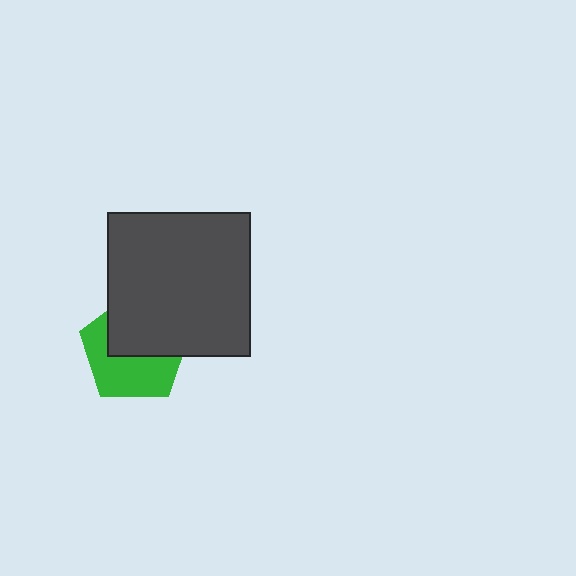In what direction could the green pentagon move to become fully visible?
The green pentagon could move down. That would shift it out from behind the dark gray rectangle entirely.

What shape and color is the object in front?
The object in front is a dark gray rectangle.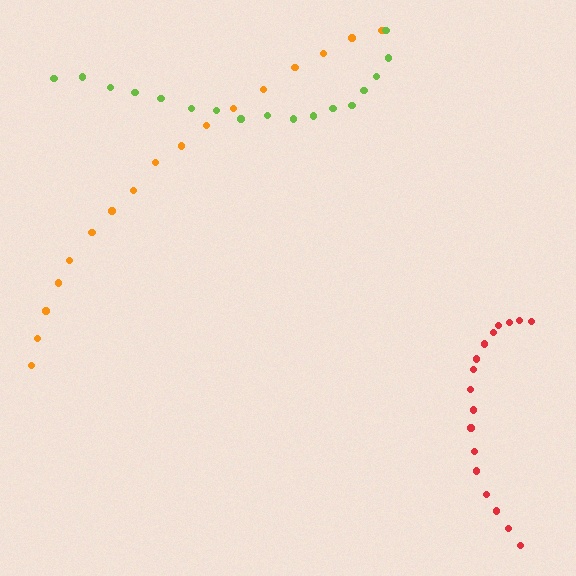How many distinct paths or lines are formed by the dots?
There are 3 distinct paths.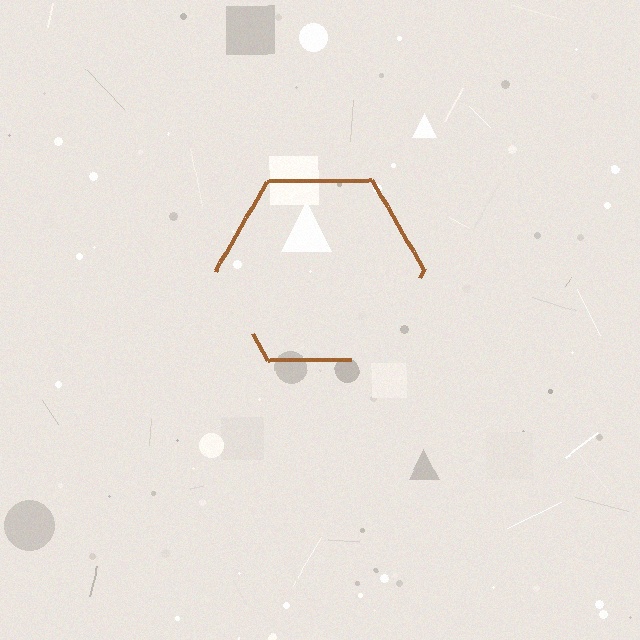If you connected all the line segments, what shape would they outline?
They would outline a hexagon.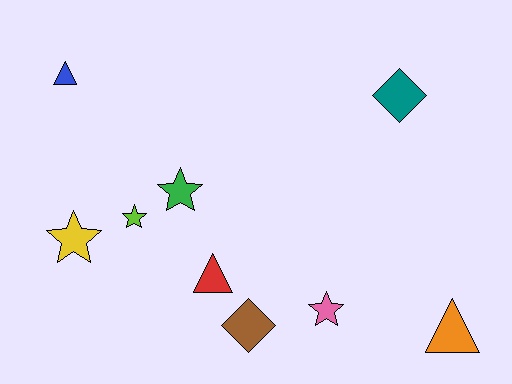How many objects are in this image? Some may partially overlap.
There are 9 objects.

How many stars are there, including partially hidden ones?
There are 4 stars.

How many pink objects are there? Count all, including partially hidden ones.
There is 1 pink object.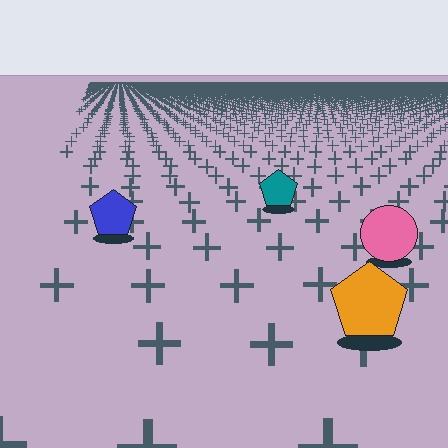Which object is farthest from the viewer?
The teal pentagon is farthest from the viewer. It appears smaller and the ground texture around it is denser.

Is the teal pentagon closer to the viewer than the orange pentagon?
No. The orange pentagon is closer — you can tell from the texture gradient: the ground texture is coarser near it.